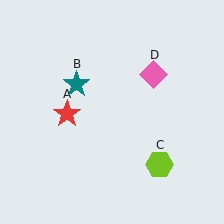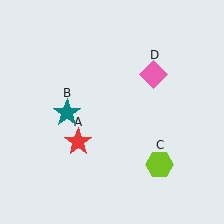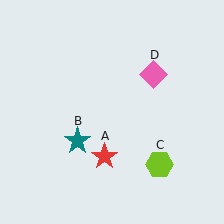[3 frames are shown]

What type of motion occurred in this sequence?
The red star (object A), teal star (object B) rotated counterclockwise around the center of the scene.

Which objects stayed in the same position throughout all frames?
Lime hexagon (object C) and pink diamond (object D) remained stationary.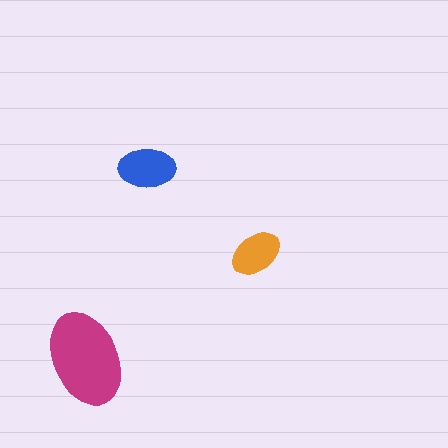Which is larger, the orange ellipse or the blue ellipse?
The blue one.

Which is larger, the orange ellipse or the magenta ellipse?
The magenta one.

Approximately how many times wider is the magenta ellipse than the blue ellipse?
About 1.5 times wider.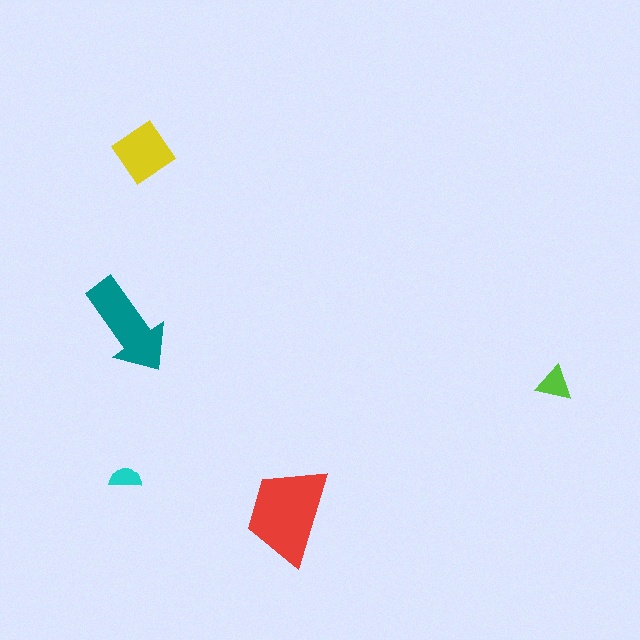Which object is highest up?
The yellow diamond is topmost.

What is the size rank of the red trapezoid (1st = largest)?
1st.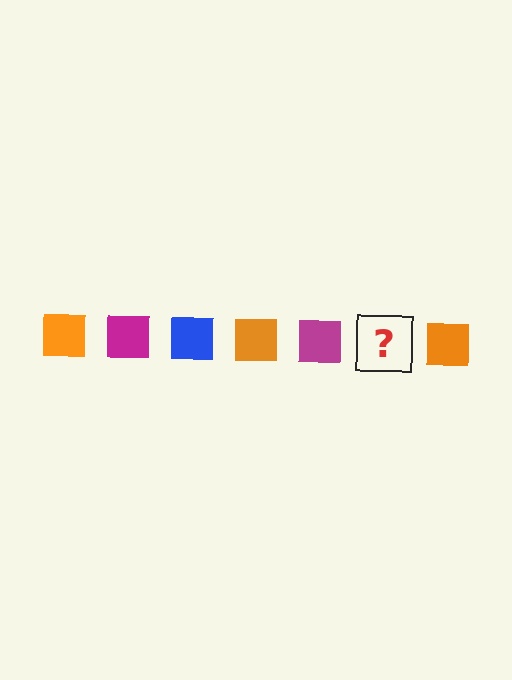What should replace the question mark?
The question mark should be replaced with a blue square.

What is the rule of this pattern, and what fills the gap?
The rule is that the pattern cycles through orange, magenta, blue squares. The gap should be filled with a blue square.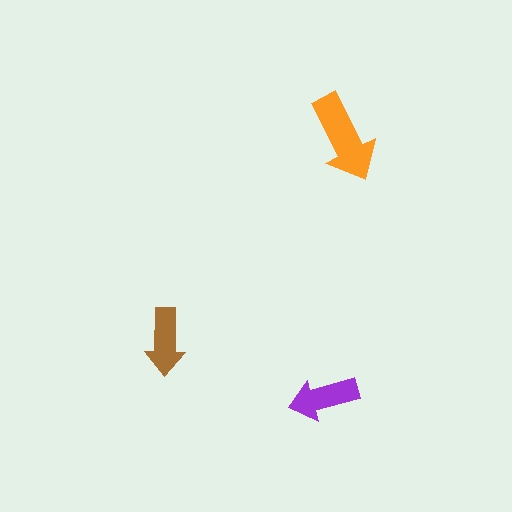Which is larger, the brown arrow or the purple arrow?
The purple one.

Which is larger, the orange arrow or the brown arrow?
The orange one.